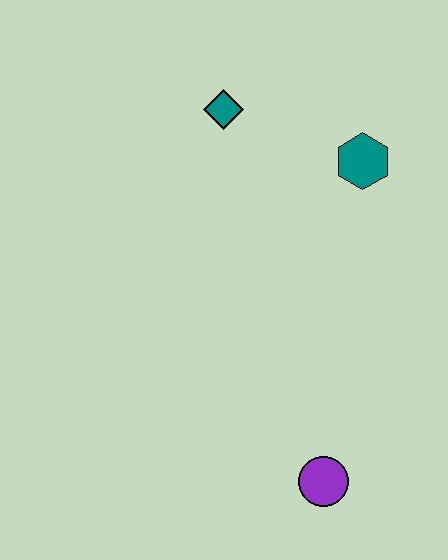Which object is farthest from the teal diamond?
The purple circle is farthest from the teal diamond.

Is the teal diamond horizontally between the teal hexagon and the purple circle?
No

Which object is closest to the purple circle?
The teal hexagon is closest to the purple circle.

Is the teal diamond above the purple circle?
Yes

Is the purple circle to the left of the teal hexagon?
Yes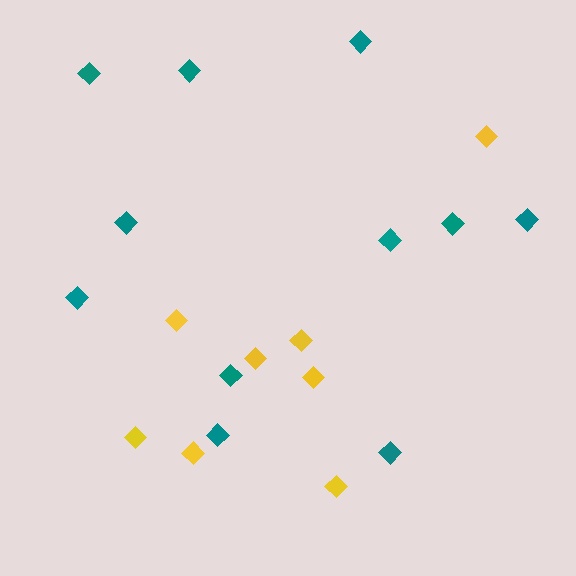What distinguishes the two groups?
There are 2 groups: one group of teal diamonds (11) and one group of yellow diamonds (8).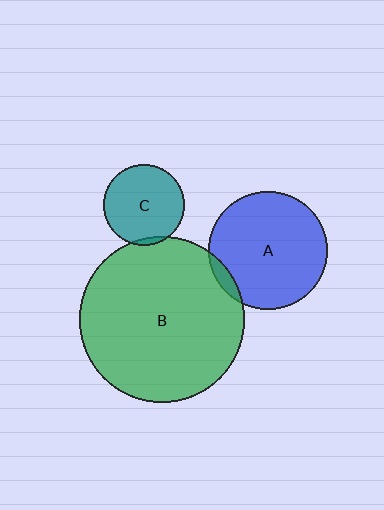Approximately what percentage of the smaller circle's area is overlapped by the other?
Approximately 5%.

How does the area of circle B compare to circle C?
Approximately 4.2 times.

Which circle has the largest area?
Circle B (green).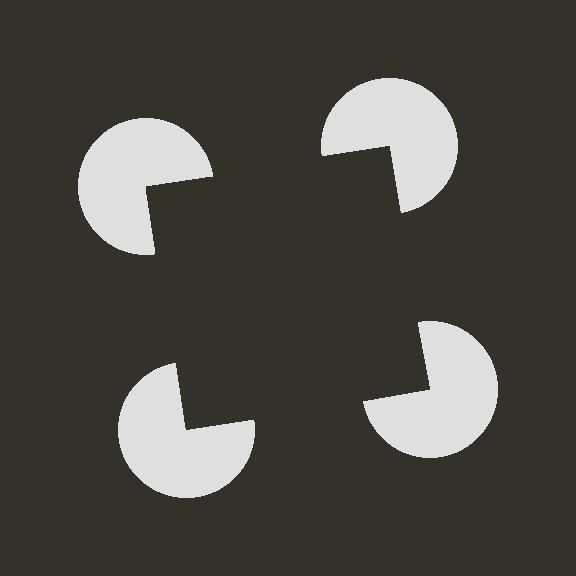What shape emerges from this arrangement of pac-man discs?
An illusory square — its edges are inferred from the aligned wedge cuts in the pac-man discs, not physically drawn.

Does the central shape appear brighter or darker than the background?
It typically appears slightly darker than the background, even though no actual brightness change is drawn.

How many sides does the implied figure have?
4 sides.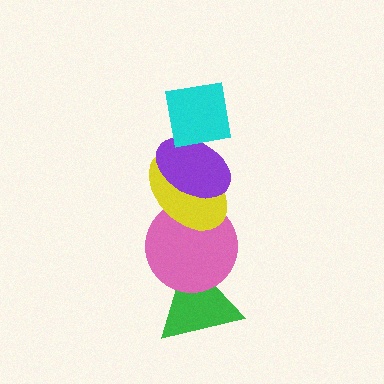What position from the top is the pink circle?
The pink circle is 4th from the top.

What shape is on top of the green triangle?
The pink circle is on top of the green triangle.